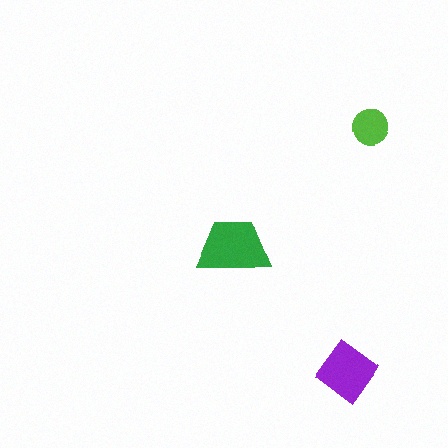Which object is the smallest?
The lime circle.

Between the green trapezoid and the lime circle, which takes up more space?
The green trapezoid.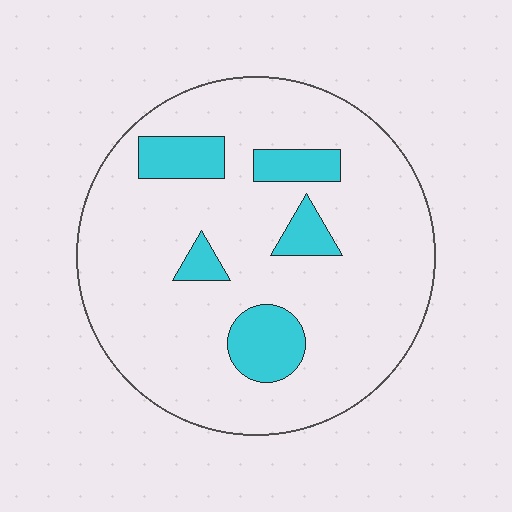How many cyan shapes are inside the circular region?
5.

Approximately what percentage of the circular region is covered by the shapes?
Approximately 15%.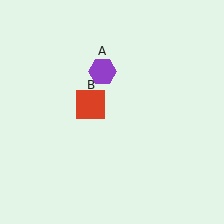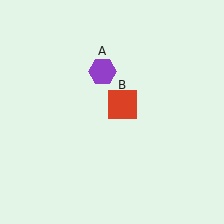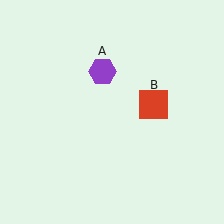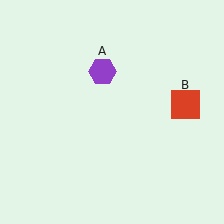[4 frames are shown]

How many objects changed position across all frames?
1 object changed position: red square (object B).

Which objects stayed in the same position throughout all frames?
Purple hexagon (object A) remained stationary.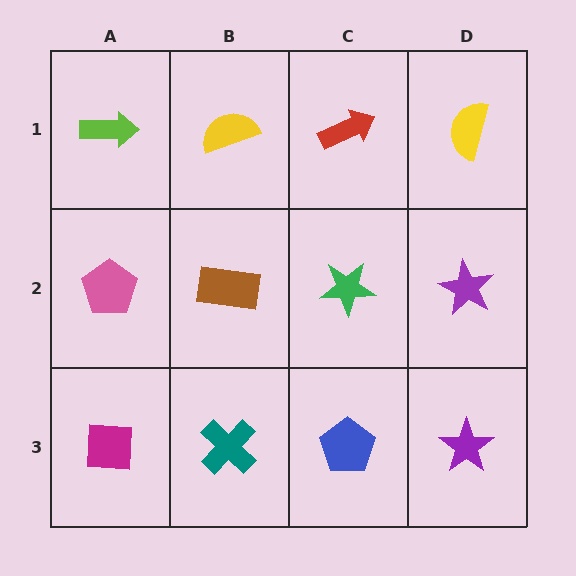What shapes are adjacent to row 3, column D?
A purple star (row 2, column D), a blue pentagon (row 3, column C).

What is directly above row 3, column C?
A green star.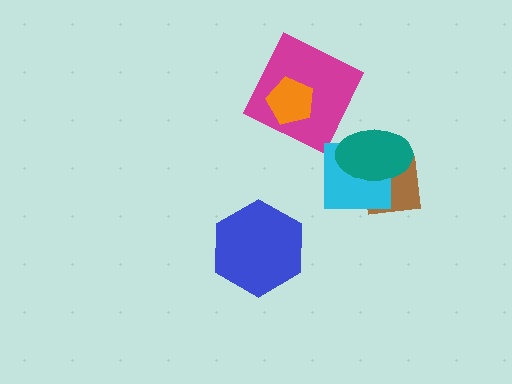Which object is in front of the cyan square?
The teal ellipse is in front of the cyan square.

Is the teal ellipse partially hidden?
No, no other shape covers it.